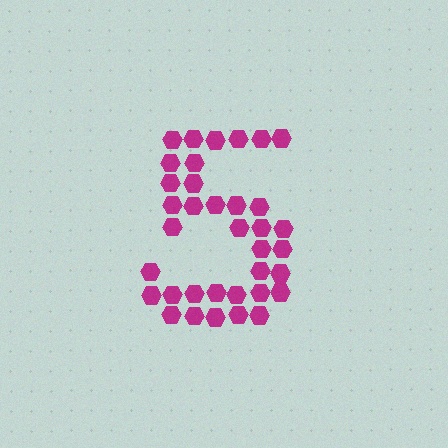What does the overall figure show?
The overall figure shows the digit 5.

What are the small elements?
The small elements are hexagons.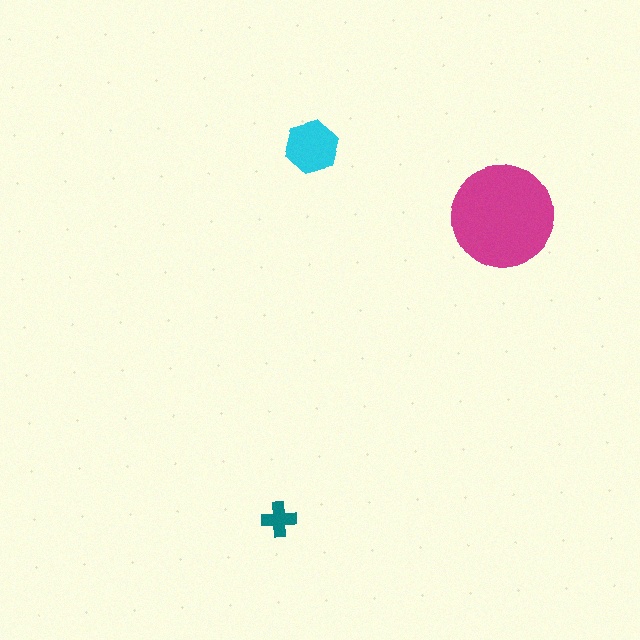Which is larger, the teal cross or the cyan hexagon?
The cyan hexagon.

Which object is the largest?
The magenta circle.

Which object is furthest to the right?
The magenta circle is rightmost.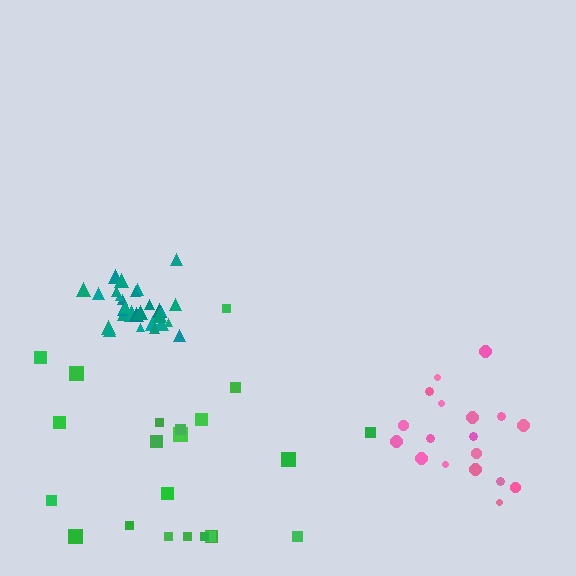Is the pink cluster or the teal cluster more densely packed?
Teal.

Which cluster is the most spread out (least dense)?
Green.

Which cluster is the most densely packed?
Teal.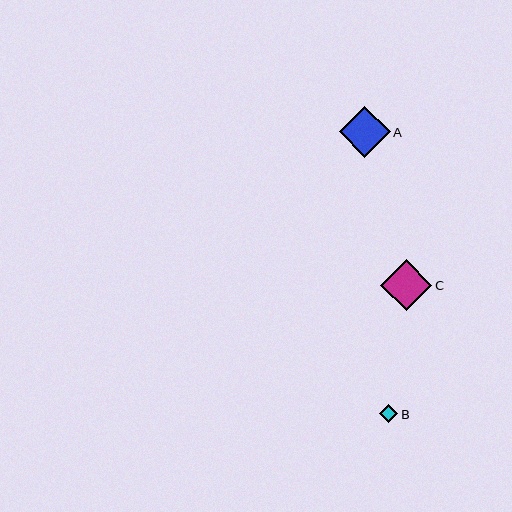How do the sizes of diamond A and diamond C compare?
Diamond A and diamond C are approximately the same size.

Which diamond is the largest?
Diamond A is the largest with a size of approximately 51 pixels.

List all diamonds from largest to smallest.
From largest to smallest: A, C, B.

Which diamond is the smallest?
Diamond B is the smallest with a size of approximately 18 pixels.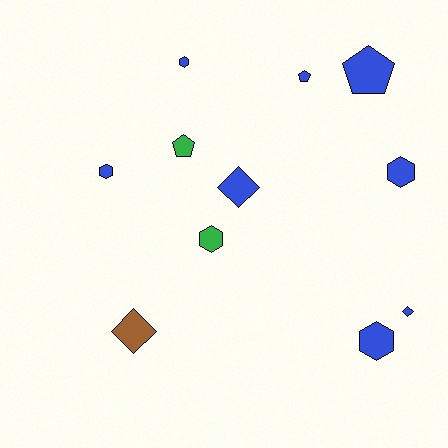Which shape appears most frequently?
Hexagon, with 5 objects.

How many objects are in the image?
There are 11 objects.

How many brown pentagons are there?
There are no brown pentagons.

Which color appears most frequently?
Blue, with 8 objects.